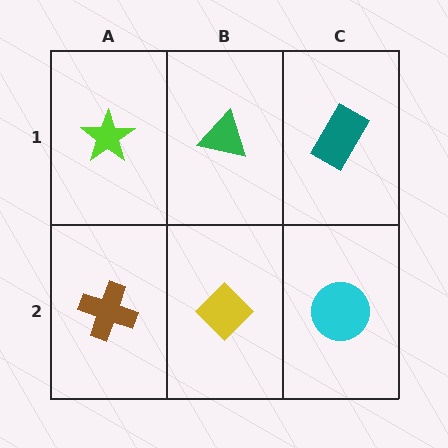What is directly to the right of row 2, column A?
A yellow diamond.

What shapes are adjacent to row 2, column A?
A lime star (row 1, column A), a yellow diamond (row 2, column B).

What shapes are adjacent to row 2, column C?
A teal rectangle (row 1, column C), a yellow diamond (row 2, column B).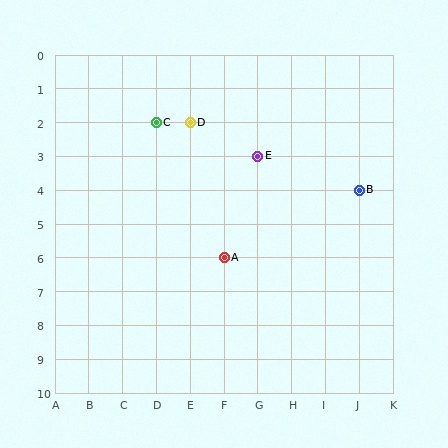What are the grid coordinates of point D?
Point D is at grid coordinates (E, 2).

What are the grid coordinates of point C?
Point C is at grid coordinates (D, 2).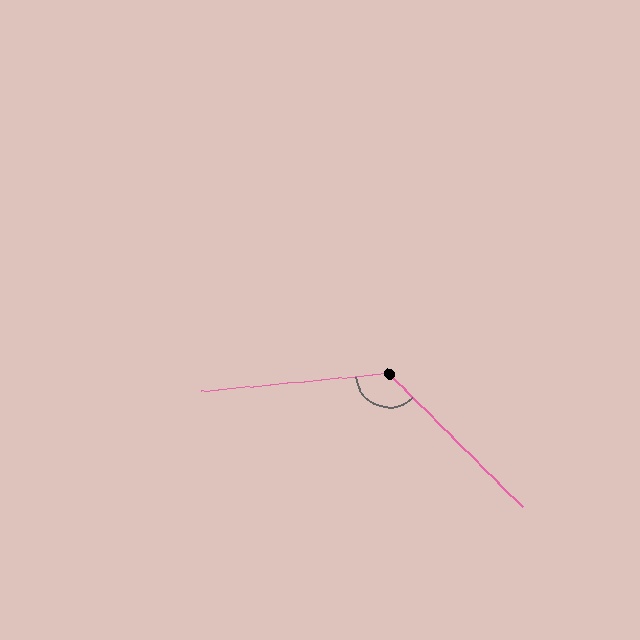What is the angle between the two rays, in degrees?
Approximately 130 degrees.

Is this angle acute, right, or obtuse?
It is obtuse.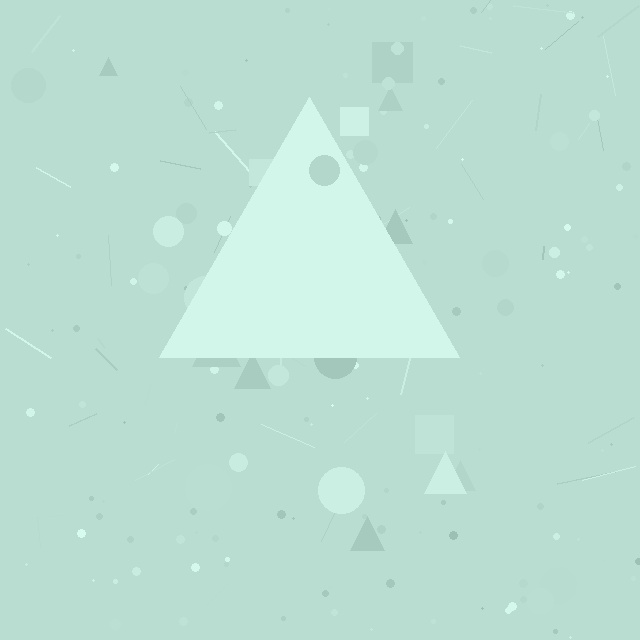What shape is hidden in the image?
A triangle is hidden in the image.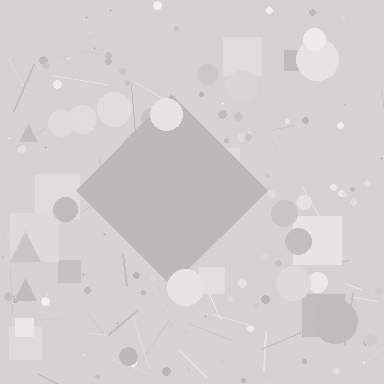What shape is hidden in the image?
A diamond is hidden in the image.